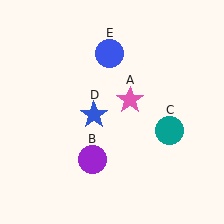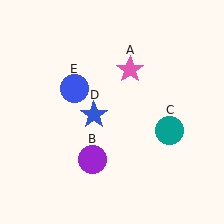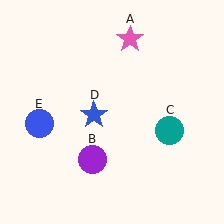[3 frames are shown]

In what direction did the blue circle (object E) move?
The blue circle (object E) moved down and to the left.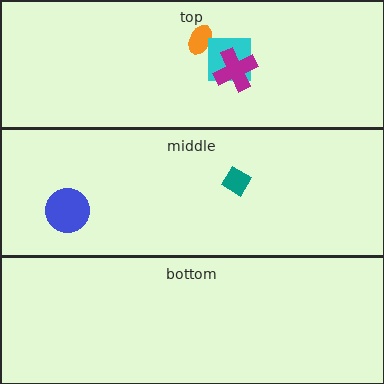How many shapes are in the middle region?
2.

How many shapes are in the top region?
3.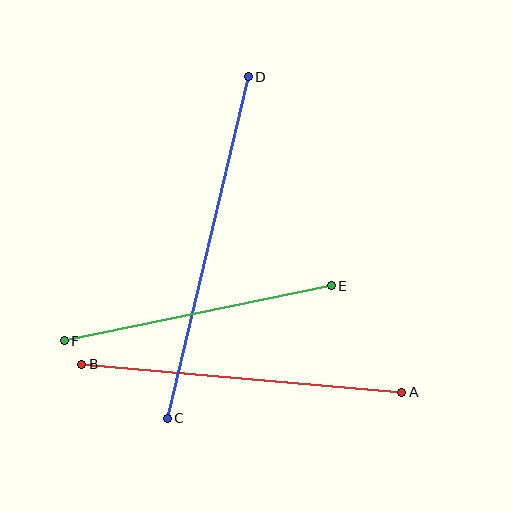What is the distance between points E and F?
The distance is approximately 273 pixels.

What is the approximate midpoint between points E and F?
The midpoint is at approximately (198, 313) pixels.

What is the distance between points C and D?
The distance is approximately 351 pixels.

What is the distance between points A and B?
The distance is approximately 321 pixels.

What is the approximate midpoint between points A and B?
The midpoint is at approximately (242, 378) pixels.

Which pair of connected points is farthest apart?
Points C and D are farthest apart.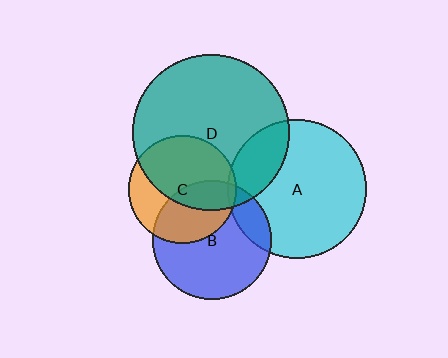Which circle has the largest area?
Circle D (teal).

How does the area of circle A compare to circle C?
Approximately 1.6 times.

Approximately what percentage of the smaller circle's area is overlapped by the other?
Approximately 15%.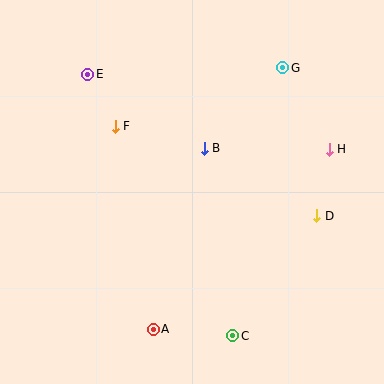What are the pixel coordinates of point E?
Point E is at (88, 74).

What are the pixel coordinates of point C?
Point C is at (233, 336).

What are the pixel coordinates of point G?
Point G is at (283, 68).